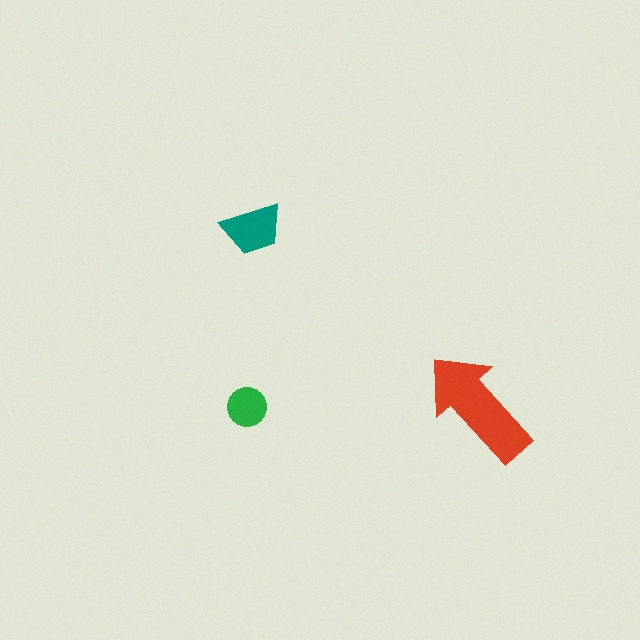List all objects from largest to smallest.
The red arrow, the teal trapezoid, the green circle.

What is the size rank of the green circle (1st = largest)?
3rd.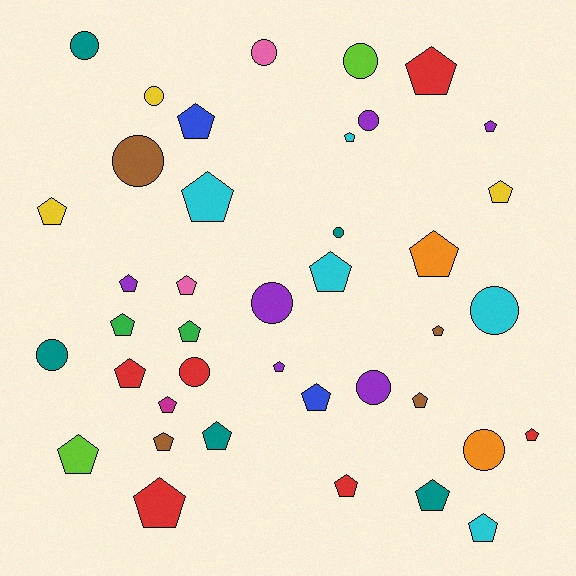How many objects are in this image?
There are 40 objects.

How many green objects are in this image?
There are 2 green objects.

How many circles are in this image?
There are 13 circles.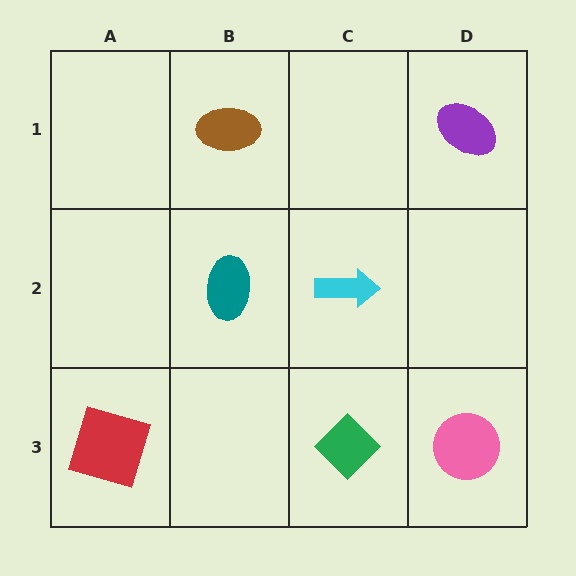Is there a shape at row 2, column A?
No, that cell is empty.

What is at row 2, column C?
A cyan arrow.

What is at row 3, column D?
A pink circle.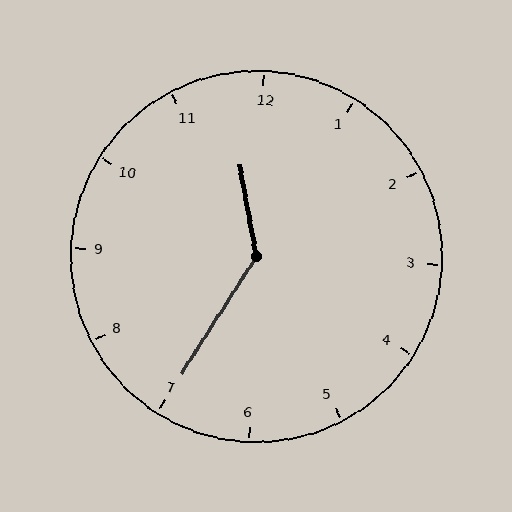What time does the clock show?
11:35.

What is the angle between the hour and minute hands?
Approximately 138 degrees.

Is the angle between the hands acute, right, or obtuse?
It is obtuse.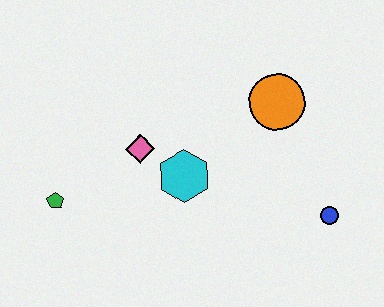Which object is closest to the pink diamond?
The cyan hexagon is closest to the pink diamond.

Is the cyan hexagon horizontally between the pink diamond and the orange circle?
Yes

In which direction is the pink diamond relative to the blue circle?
The pink diamond is to the left of the blue circle.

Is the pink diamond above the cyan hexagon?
Yes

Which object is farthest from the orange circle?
The green pentagon is farthest from the orange circle.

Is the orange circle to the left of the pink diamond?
No